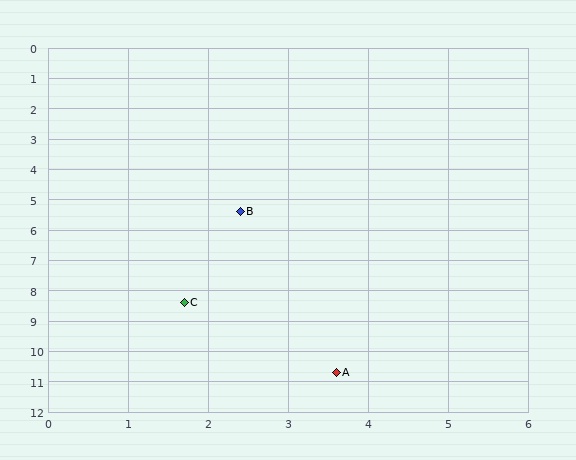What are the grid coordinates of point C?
Point C is at approximately (1.7, 8.4).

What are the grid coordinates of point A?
Point A is at approximately (3.6, 10.7).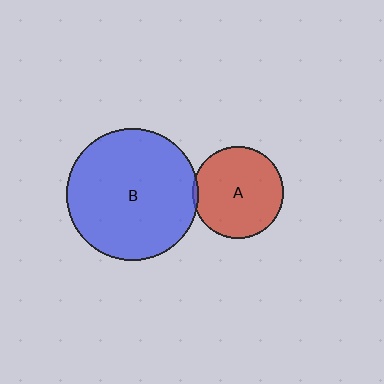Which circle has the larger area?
Circle B (blue).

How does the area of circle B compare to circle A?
Approximately 2.1 times.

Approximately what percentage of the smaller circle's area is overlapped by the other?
Approximately 5%.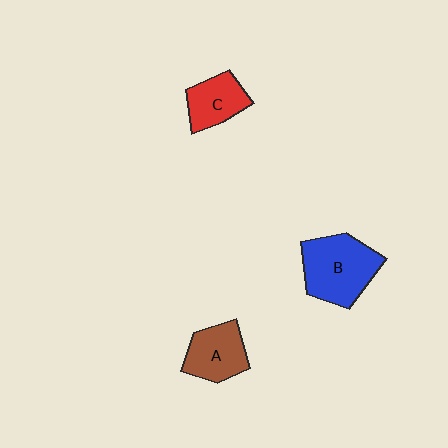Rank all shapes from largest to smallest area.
From largest to smallest: B (blue), A (brown), C (red).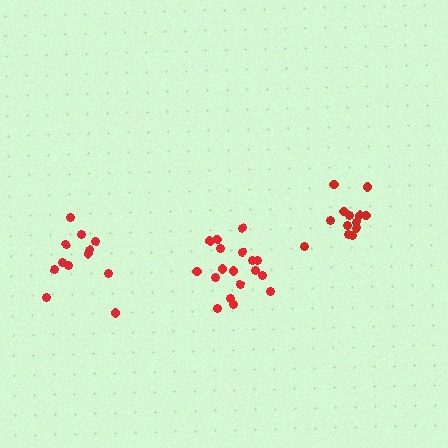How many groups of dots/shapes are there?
There are 3 groups.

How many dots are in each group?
Group 1: 12 dots, Group 2: 18 dots, Group 3: 13 dots (43 total).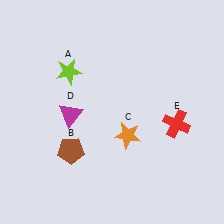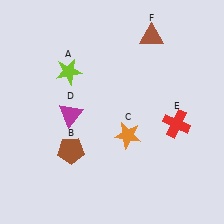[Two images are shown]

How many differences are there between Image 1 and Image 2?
There is 1 difference between the two images.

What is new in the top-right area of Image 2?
A brown triangle (F) was added in the top-right area of Image 2.